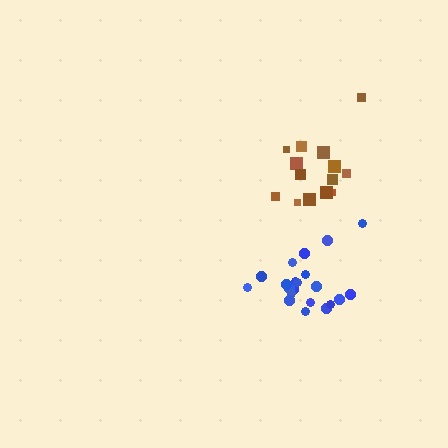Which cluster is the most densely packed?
Blue.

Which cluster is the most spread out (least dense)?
Brown.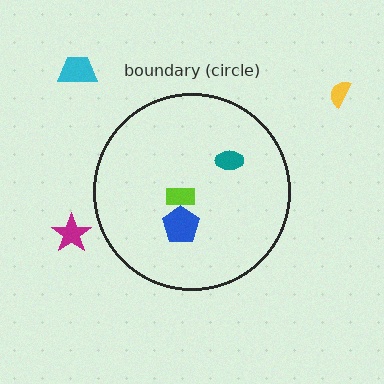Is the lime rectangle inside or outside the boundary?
Inside.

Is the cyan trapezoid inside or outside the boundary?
Outside.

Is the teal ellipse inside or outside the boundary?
Inside.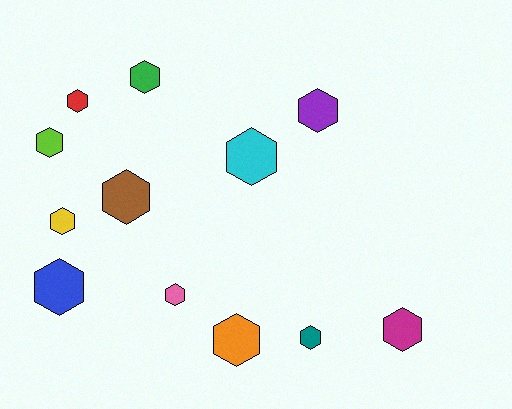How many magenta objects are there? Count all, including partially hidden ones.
There is 1 magenta object.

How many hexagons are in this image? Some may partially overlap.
There are 12 hexagons.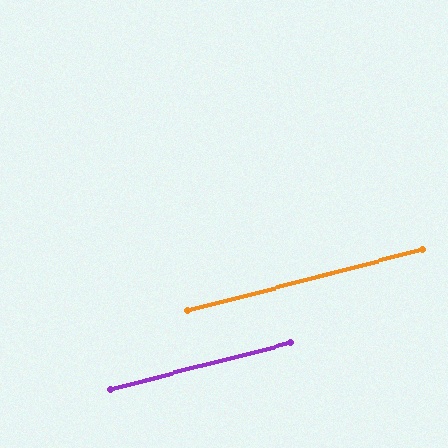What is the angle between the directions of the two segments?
Approximately 0 degrees.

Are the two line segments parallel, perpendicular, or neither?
Parallel — their directions differ by only 0.0°.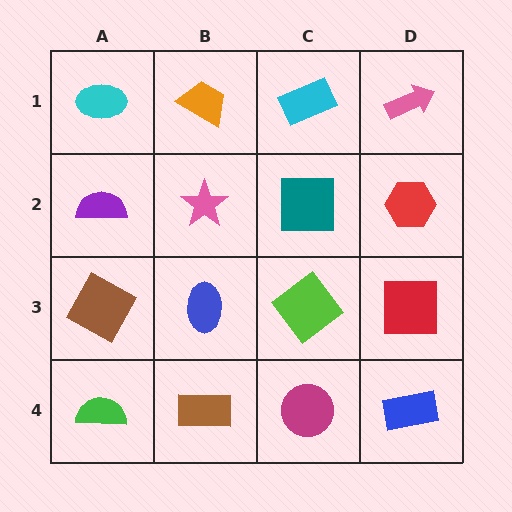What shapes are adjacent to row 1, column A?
A purple semicircle (row 2, column A), an orange trapezoid (row 1, column B).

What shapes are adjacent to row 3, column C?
A teal square (row 2, column C), a magenta circle (row 4, column C), a blue ellipse (row 3, column B), a red square (row 3, column D).